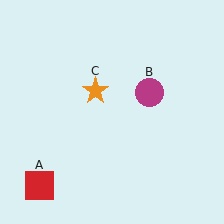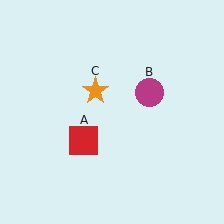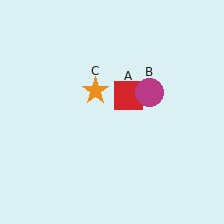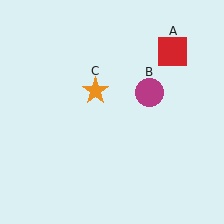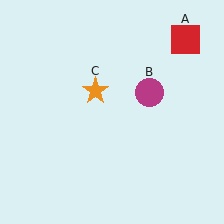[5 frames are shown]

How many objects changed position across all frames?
1 object changed position: red square (object A).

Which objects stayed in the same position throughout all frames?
Magenta circle (object B) and orange star (object C) remained stationary.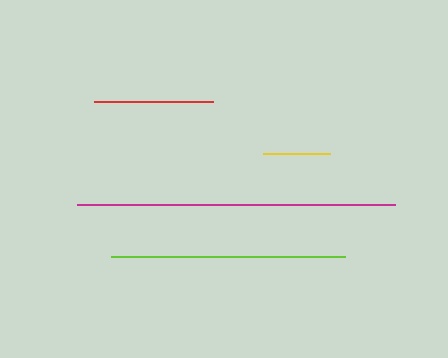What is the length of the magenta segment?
The magenta segment is approximately 317 pixels long.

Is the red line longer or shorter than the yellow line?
The red line is longer than the yellow line.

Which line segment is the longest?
The magenta line is the longest at approximately 317 pixels.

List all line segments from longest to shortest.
From longest to shortest: magenta, lime, red, yellow.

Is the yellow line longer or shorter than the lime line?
The lime line is longer than the yellow line.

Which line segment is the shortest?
The yellow line is the shortest at approximately 67 pixels.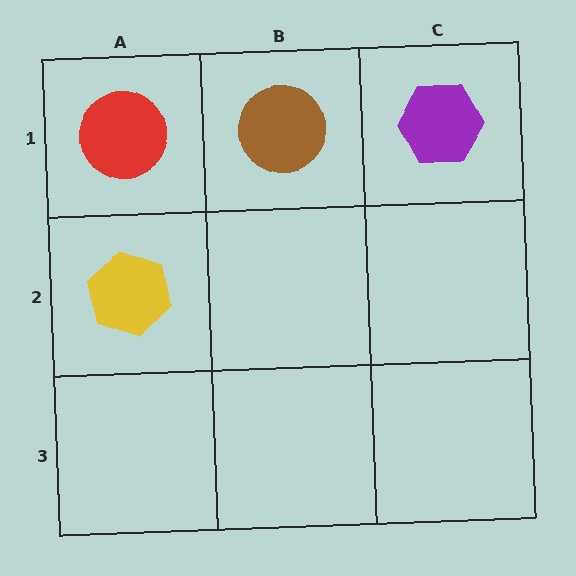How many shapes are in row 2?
1 shape.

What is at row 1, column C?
A purple hexagon.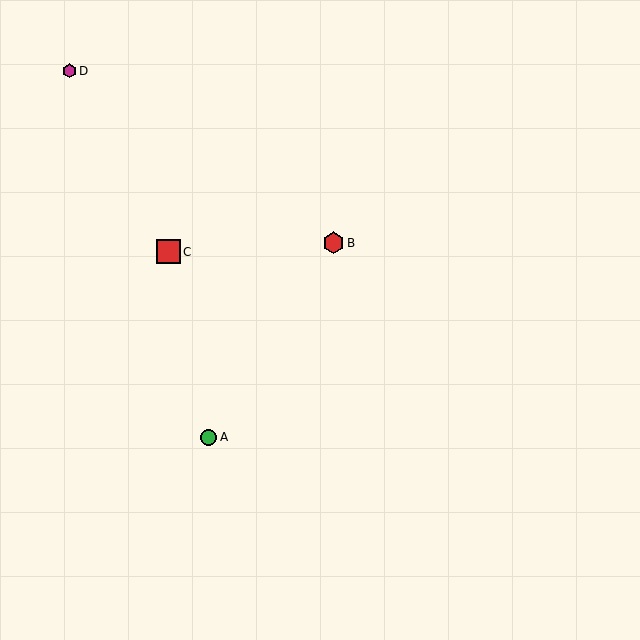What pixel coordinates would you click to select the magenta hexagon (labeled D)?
Click at (69, 71) to select the magenta hexagon D.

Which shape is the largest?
The red square (labeled C) is the largest.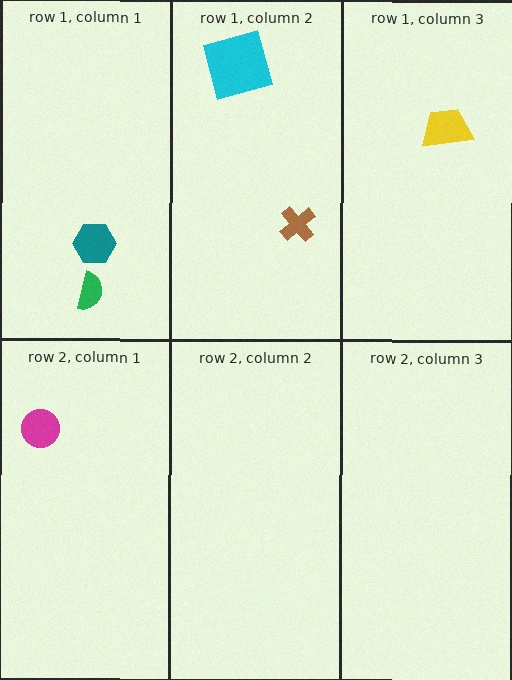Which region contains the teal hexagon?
The row 1, column 1 region.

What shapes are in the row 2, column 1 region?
The magenta circle.